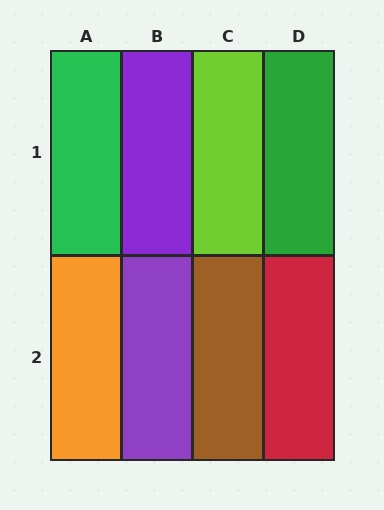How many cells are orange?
1 cell is orange.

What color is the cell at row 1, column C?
Lime.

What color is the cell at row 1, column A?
Green.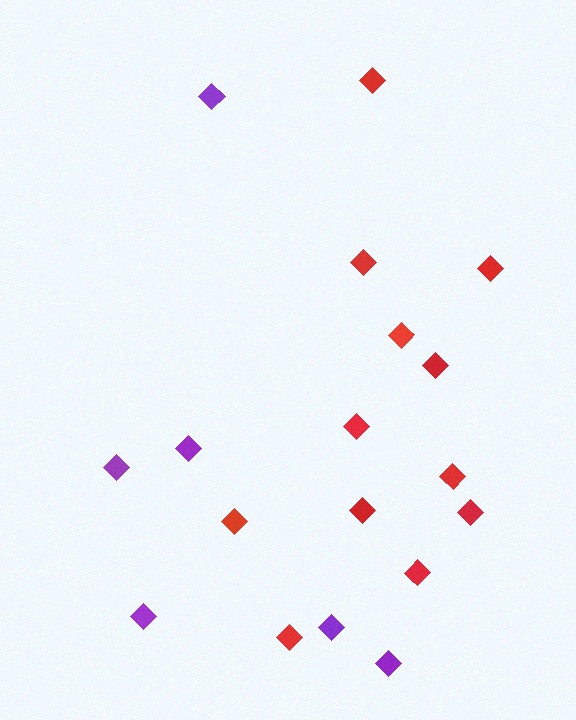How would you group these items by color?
There are 2 groups: one group of red diamonds (12) and one group of purple diamonds (6).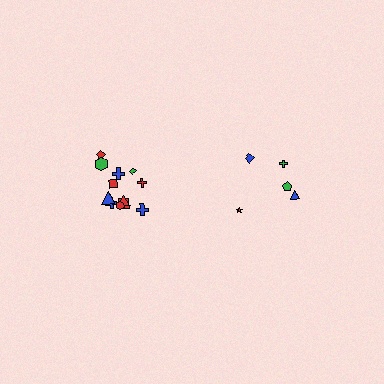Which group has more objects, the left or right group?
The left group.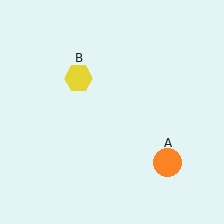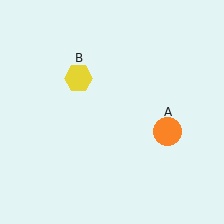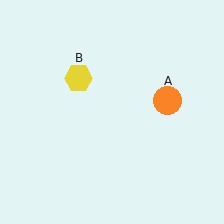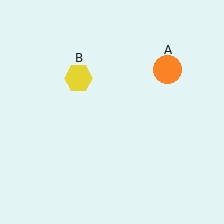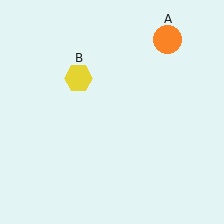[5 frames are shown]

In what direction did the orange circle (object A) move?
The orange circle (object A) moved up.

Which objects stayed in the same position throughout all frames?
Yellow hexagon (object B) remained stationary.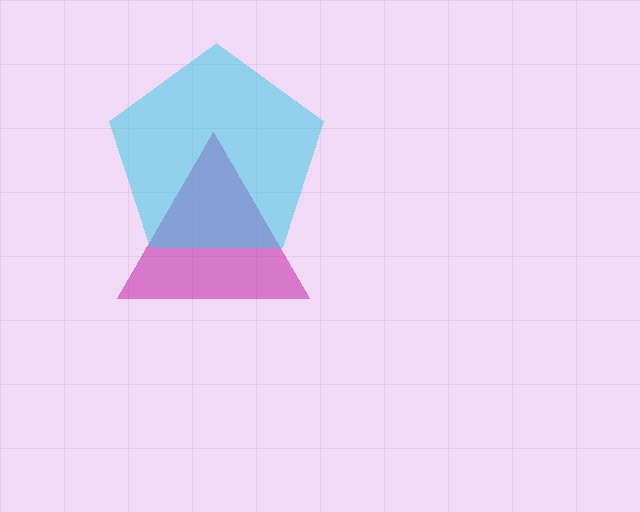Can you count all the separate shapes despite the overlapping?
Yes, there are 2 separate shapes.